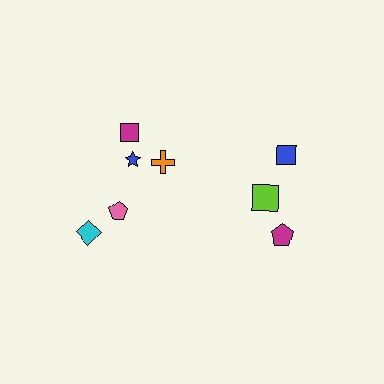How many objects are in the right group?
There are 3 objects.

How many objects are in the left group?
There are 5 objects.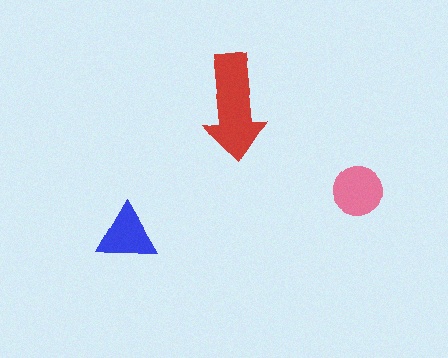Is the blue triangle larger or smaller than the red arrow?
Smaller.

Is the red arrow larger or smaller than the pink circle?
Larger.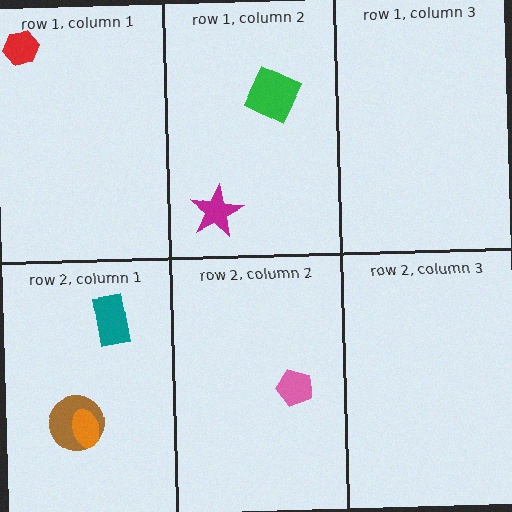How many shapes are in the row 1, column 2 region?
2.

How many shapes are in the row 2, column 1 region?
3.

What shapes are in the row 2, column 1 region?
The teal rectangle, the brown circle, the orange ellipse.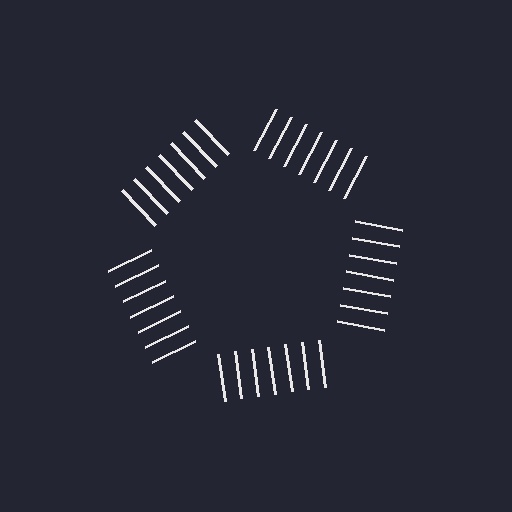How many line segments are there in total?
35 — 7 along each of the 5 edges.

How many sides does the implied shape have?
5 sides — the line-ends trace a pentagon.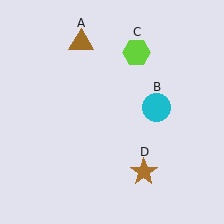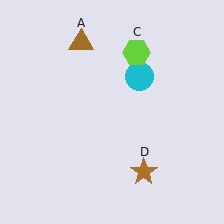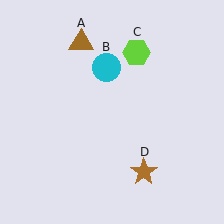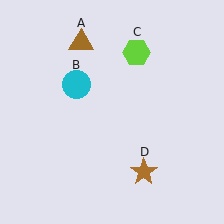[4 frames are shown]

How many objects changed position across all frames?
1 object changed position: cyan circle (object B).